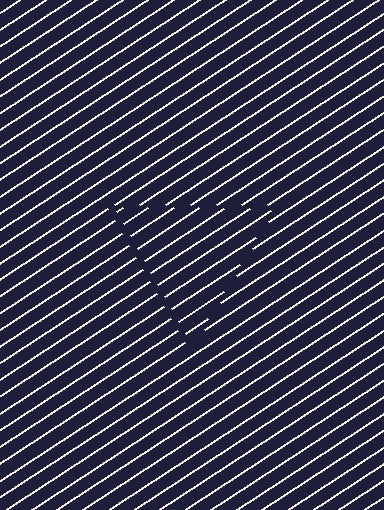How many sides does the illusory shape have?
3 sides — the line-ends trace a triangle.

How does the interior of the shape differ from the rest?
The interior of the shape contains the same grating, shifted by half a period — the contour is defined by the phase discontinuity where line-ends from the inner and outer gratings abut.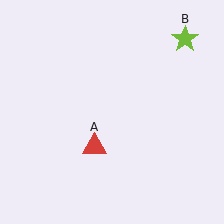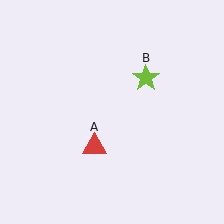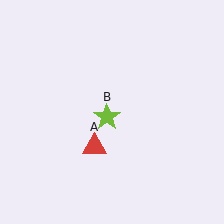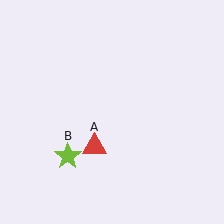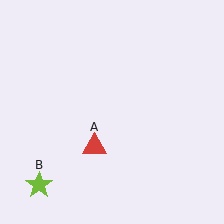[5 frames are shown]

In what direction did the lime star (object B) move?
The lime star (object B) moved down and to the left.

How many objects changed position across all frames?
1 object changed position: lime star (object B).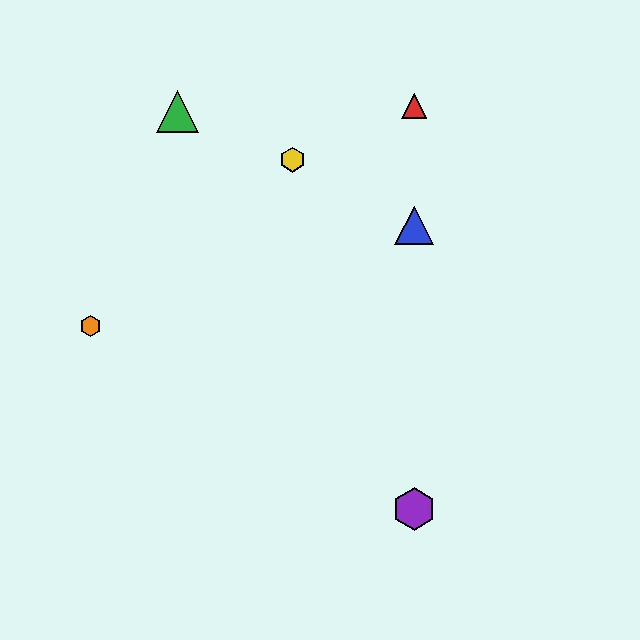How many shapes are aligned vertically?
3 shapes (the red triangle, the blue triangle, the purple hexagon) are aligned vertically.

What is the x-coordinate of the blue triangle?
The blue triangle is at x≈414.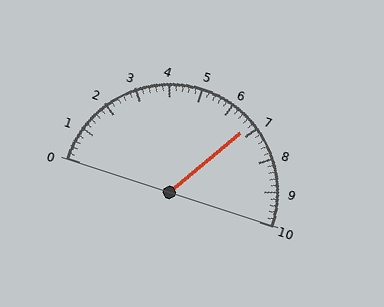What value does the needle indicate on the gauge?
The needle indicates approximately 6.8.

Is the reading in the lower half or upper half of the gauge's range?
The reading is in the upper half of the range (0 to 10).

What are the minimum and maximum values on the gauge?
The gauge ranges from 0 to 10.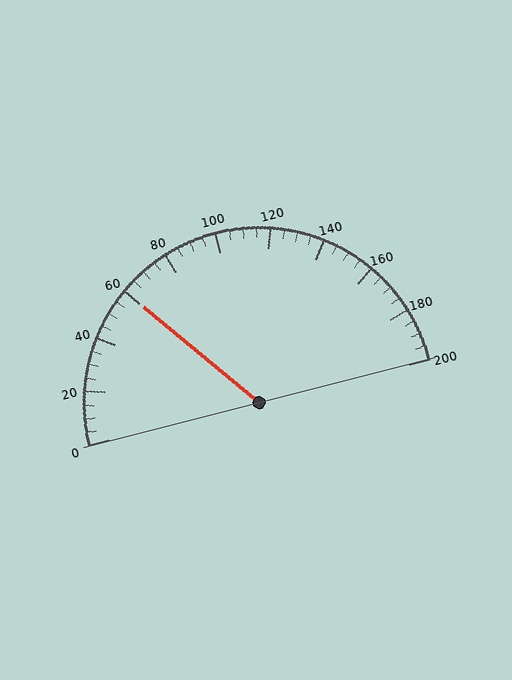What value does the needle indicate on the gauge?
The needle indicates approximately 60.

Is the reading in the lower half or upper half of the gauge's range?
The reading is in the lower half of the range (0 to 200).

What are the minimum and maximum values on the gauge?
The gauge ranges from 0 to 200.